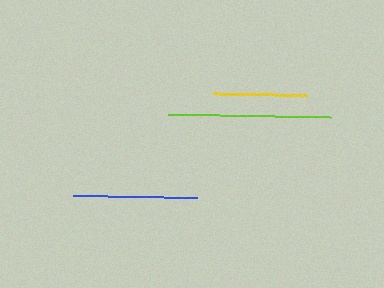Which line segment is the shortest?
The yellow line is the shortest at approximately 94 pixels.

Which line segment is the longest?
The lime line is the longest at approximately 162 pixels.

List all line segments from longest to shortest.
From longest to shortest: lime, blue, yellow.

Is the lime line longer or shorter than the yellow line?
The lime line is longer than the yellow line.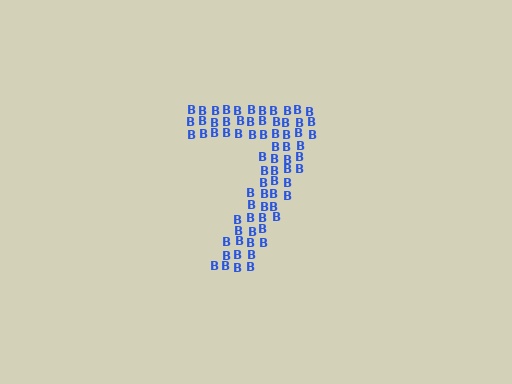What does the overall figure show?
The overall figure shows the digit 7.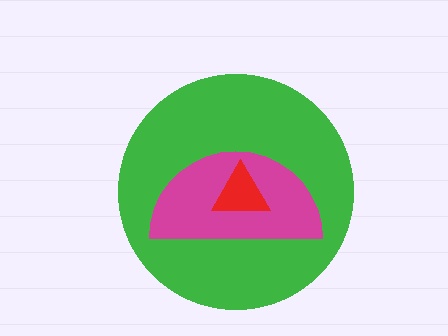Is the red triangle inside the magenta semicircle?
Yes.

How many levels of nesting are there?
3.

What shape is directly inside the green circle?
The magenta semicircle.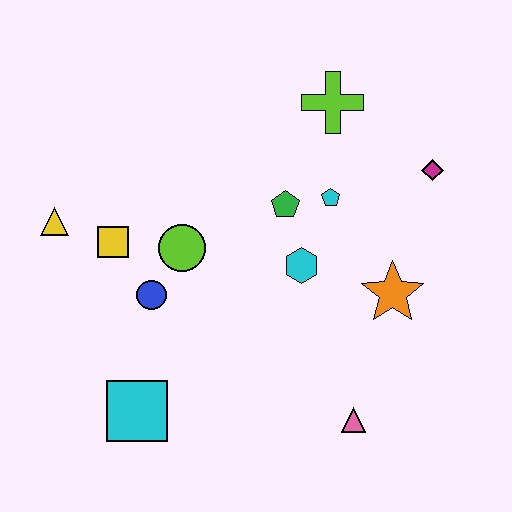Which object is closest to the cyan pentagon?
The green pentagon is closest to the cyan pentagon.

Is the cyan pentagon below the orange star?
No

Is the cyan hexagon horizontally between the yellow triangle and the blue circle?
No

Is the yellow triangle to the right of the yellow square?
No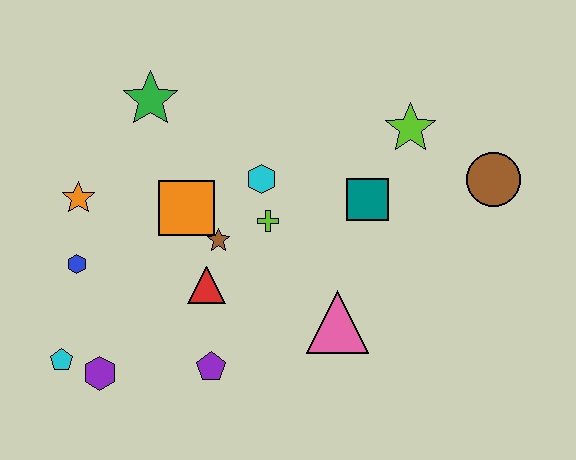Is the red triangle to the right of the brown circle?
No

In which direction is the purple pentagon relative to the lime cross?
The purple pentagon is below the lime cross.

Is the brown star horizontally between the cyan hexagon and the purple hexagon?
Yes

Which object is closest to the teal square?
The lime star is closest to the teal square.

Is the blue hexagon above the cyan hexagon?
No